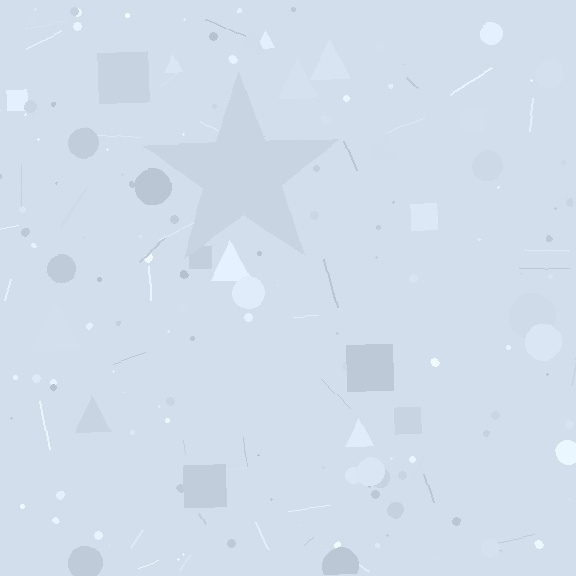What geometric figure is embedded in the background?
A star is embedded in the background.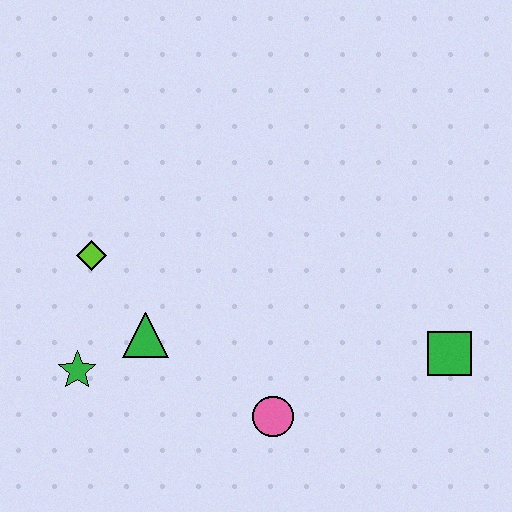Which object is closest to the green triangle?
The green star is closest to the green triangle.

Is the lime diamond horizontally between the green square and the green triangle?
No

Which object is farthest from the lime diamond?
The green square is farthest from the lime diamond.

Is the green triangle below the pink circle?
No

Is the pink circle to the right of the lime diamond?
Yes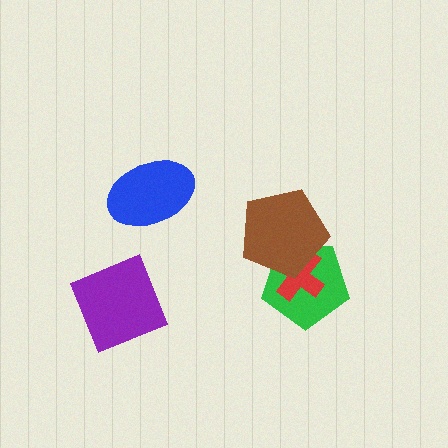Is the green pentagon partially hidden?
Yes, it is partially covered by another shape.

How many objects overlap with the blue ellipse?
0 objects overlap with the blue ellipse.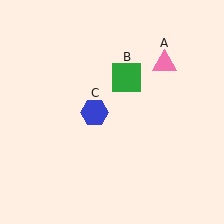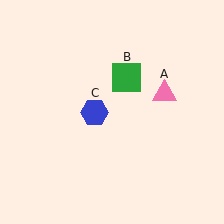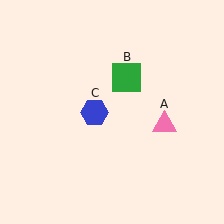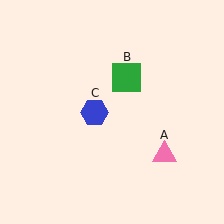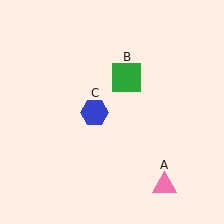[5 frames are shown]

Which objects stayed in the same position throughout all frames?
Green square (object B) and blue hexagon (object C) remained stationary.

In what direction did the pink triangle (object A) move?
The pink triangle (object A) moved down.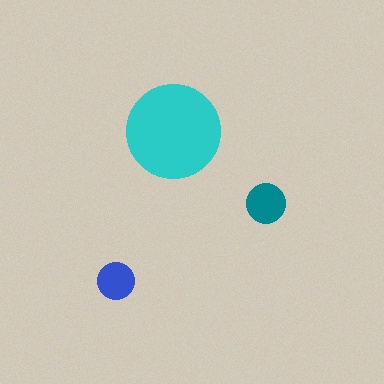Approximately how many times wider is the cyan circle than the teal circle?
About 2.5 times wider.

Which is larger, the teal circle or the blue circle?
The teal one.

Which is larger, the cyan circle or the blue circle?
The cyan one.